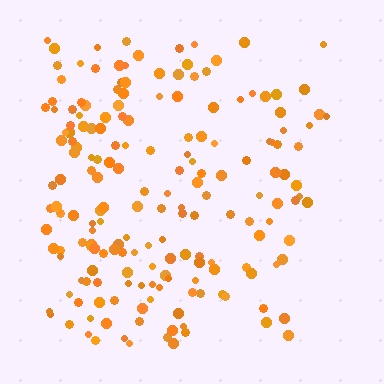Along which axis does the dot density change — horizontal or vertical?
Horizontal.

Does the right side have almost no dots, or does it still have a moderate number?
Still a moderate number, just noticeably fewer than the left.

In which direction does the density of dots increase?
From right to left, with the left side densest.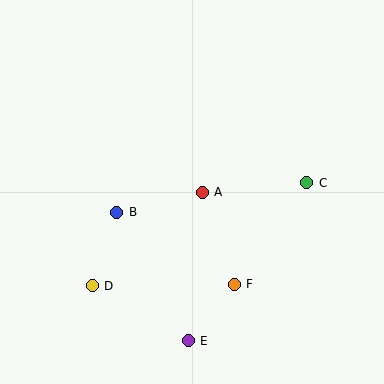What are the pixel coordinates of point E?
Point E is at (188, 341).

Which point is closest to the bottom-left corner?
Point D is closest to the bottom-left corner.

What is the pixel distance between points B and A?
The distance between B and A is 88 pixels.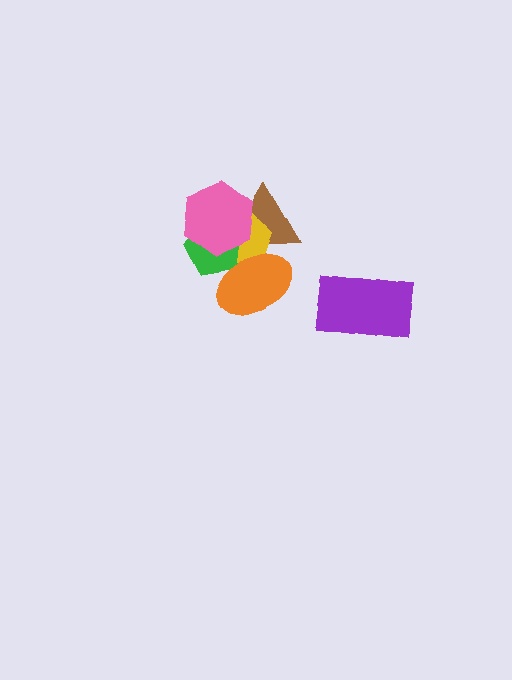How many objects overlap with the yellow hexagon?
4 objects overlap with the yellow hexagon.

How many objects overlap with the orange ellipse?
3 objects overlap with the orange ellipse.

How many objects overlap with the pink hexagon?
3 objects overlap with the pink hexagon.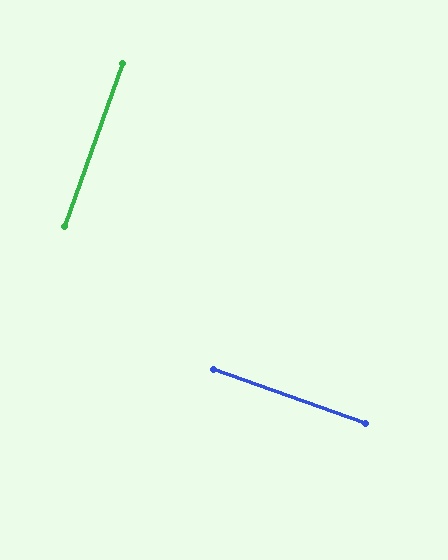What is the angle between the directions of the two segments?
Approximately 90 degrees.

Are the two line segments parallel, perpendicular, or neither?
Perpendicular — they meet at approximately 90°.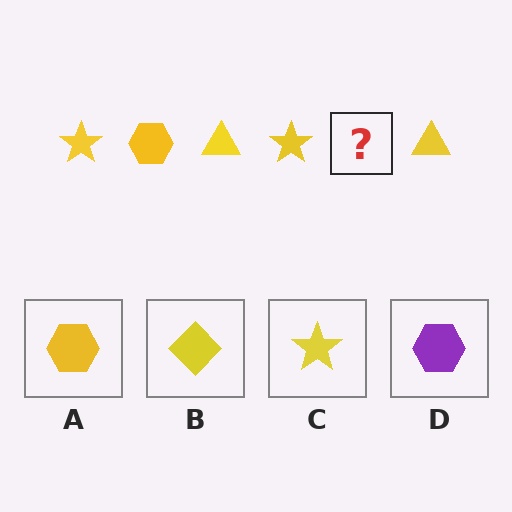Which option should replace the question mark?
Option A.